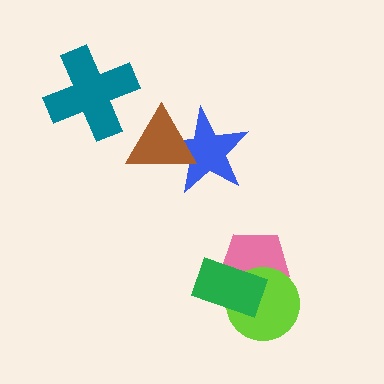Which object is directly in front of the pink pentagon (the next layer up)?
The lime circle is directly in front of the pink pentagon.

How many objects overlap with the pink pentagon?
2 objects overlap with the pink pentagon.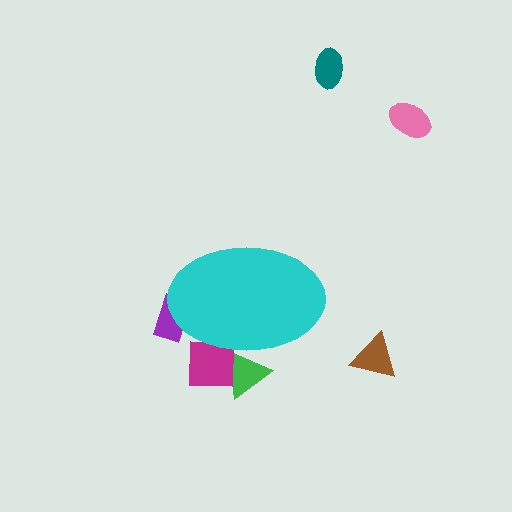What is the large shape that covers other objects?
A cyan ellipse.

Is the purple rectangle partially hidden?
Yes, the purple rectangle is partially hidden behind the cyan ellipse.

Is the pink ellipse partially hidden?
No, the pink ellipse is fully visible.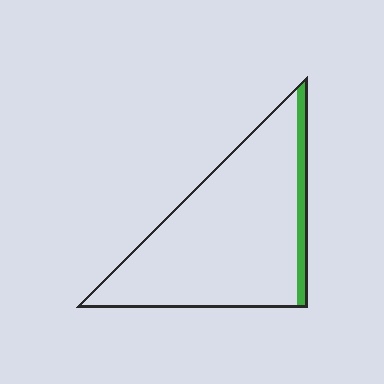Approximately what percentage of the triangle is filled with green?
Approximately 10%.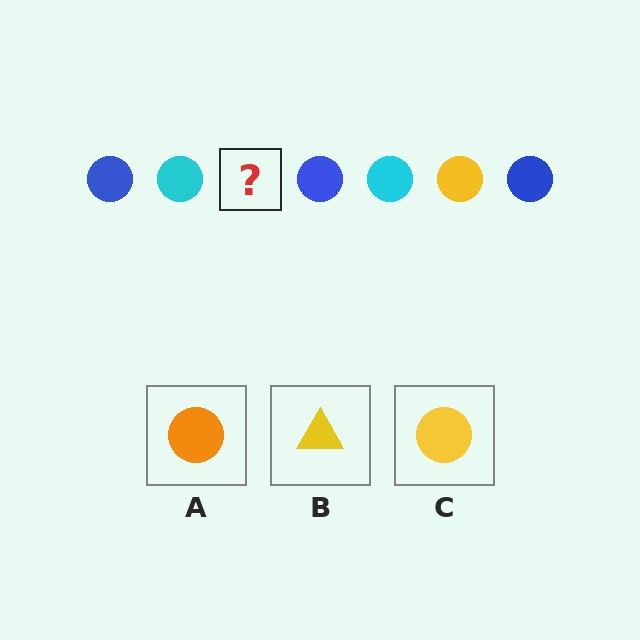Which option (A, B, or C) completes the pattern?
C.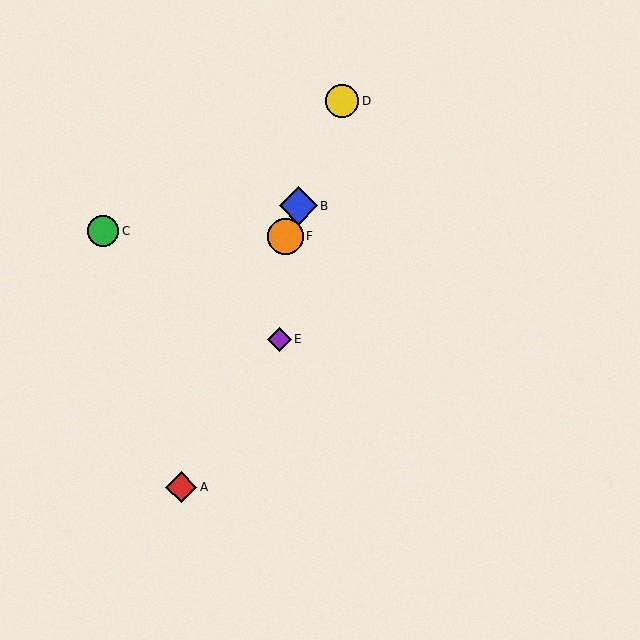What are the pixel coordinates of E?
Object E is at (279, 339).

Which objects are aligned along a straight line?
Objects A, B, D, F are aligned along a straight line.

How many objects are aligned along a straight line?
4 objects (A, B, D, F) are aligned along a straight line.